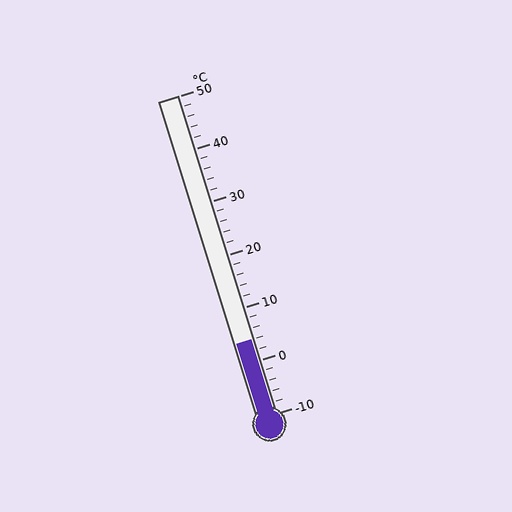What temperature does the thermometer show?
The thermometer shows approximately 4°C.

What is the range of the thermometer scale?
The thermometer scale ranges from -10°C to 50°C.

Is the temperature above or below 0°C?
The temperature is above 0°C.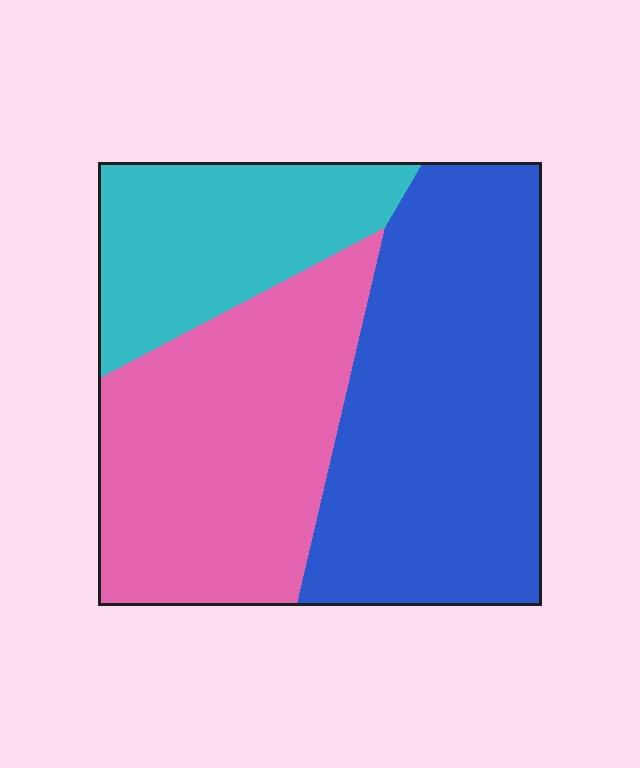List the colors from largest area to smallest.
From largest to smallest: blue, pink, cyan.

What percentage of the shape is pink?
Pink takes up about three eighths (3/8) of the shape.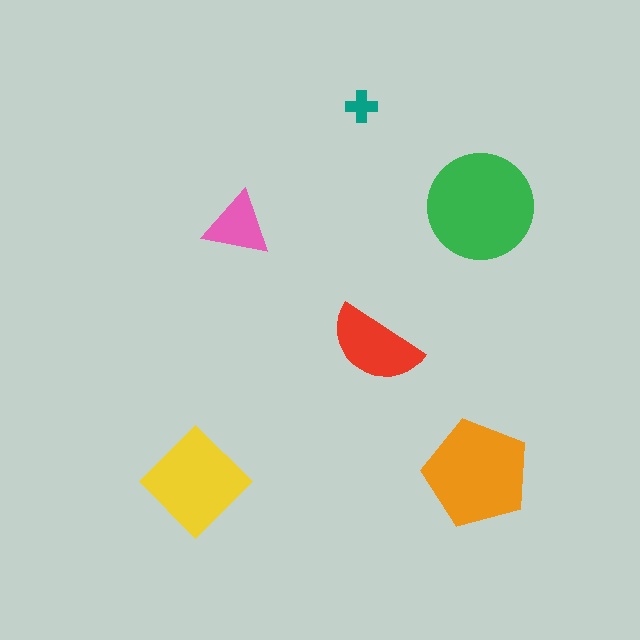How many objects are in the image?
There are 6 objects in the image.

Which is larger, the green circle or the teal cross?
The green circle.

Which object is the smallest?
The teal cross.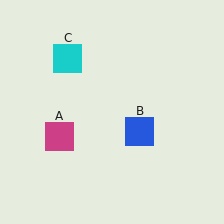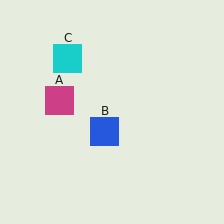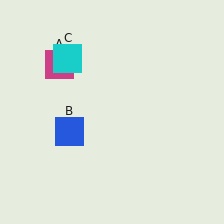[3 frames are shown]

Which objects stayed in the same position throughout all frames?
Cyan square (object C) remained stationary.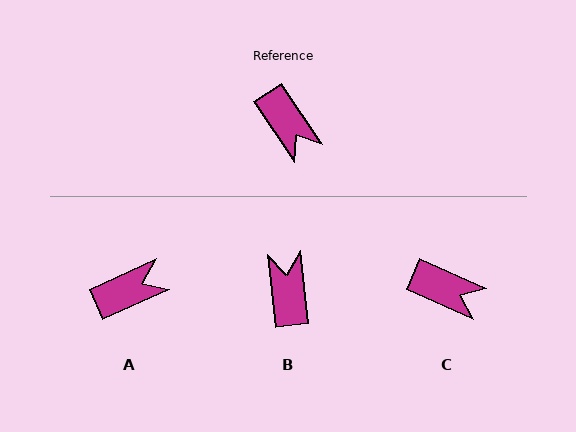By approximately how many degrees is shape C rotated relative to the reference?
Approximately 32 degrees counter-clockwise.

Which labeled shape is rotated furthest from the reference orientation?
B, about 152 degrees away.